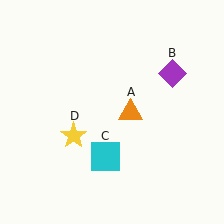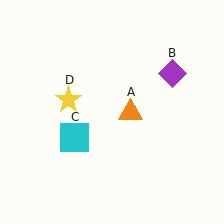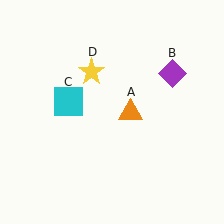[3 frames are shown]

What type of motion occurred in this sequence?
The cyan square (object C), yellow star (object D) rotated clockwise around the center of the scene.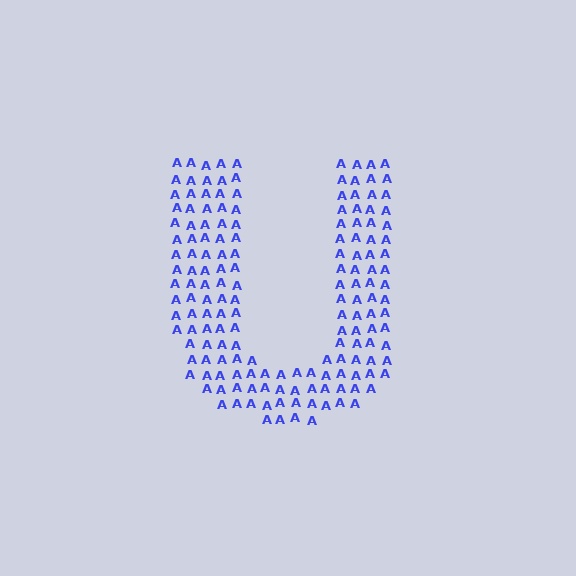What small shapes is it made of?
It is made of small letter A's.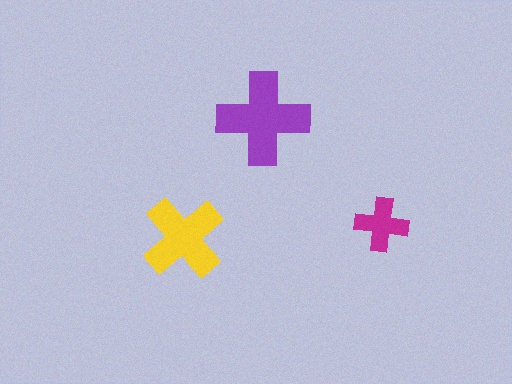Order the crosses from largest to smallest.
the purple one, the yellow one, the magenta one.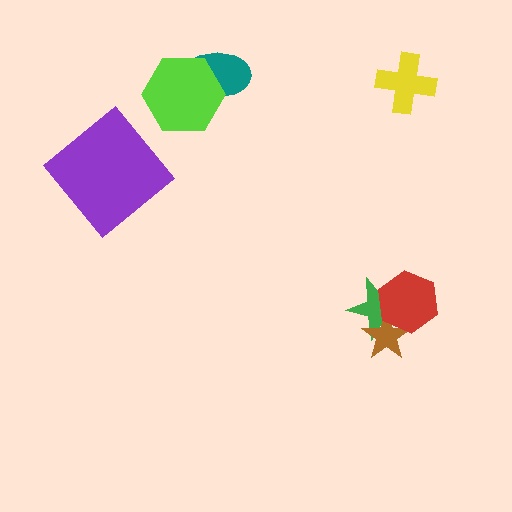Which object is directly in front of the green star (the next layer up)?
The brown star is directly in front of the green star.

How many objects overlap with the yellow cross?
0 objects overlap with the yellow cross.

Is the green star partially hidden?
Yes, it is partially covered by another shape.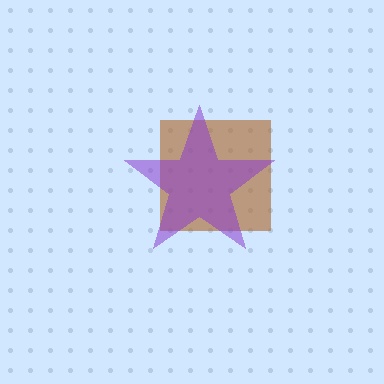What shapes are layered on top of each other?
The layered shapes are: a brown square, a purple star.